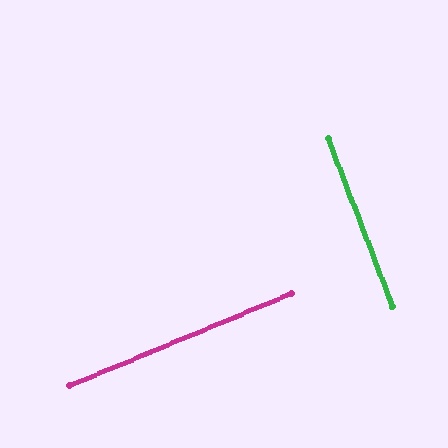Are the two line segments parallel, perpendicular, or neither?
Perpendicular — they meet at approximately 88°.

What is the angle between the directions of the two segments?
Approximately 88 degrees.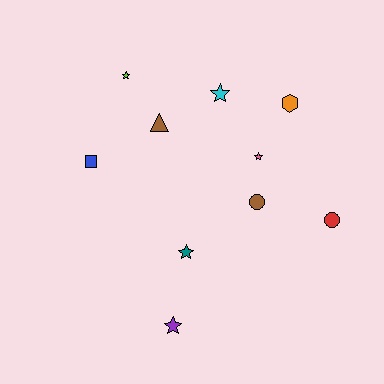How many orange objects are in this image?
There is 1 orange object.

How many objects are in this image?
There are 10 objects.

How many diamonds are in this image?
There are no diamonds.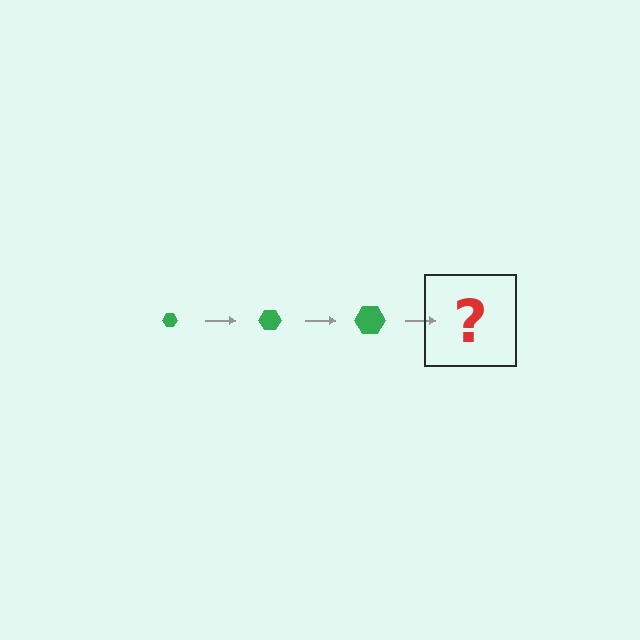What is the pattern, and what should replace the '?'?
The pattern is that the hexagon gets progressively larger each step. The '?' should be a green hexagon, larger than the previous one.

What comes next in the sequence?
The next element should be a green hexagon, larger than the previous one.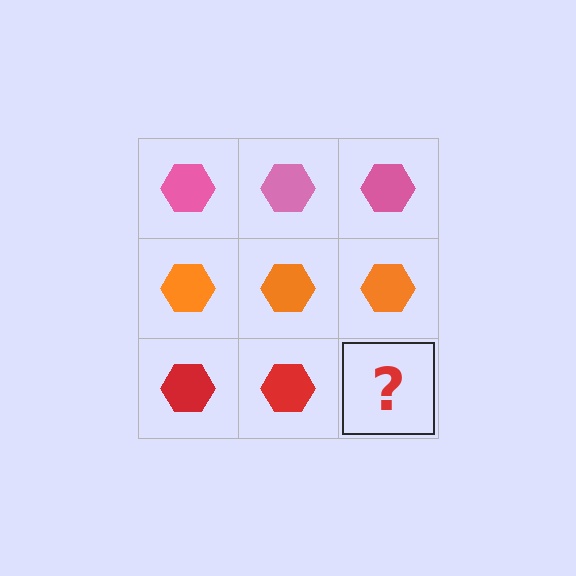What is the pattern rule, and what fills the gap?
The rule is that each row has a consistent color. The gap should be filled with a red hexagon.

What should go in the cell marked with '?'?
The missing cell should contain a red hexagon.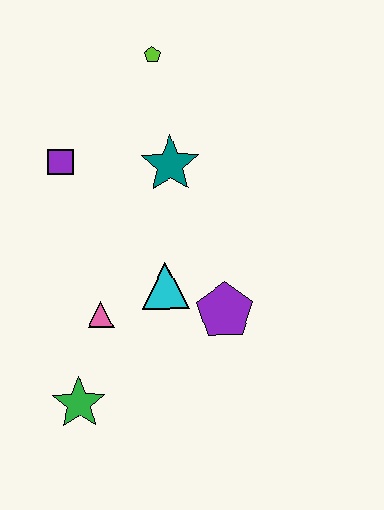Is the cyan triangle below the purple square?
Yes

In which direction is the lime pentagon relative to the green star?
The lime pentagon is above the green star.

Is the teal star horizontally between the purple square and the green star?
No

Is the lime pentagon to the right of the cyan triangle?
No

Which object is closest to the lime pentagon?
The teal star is closest to the lime pentagon.